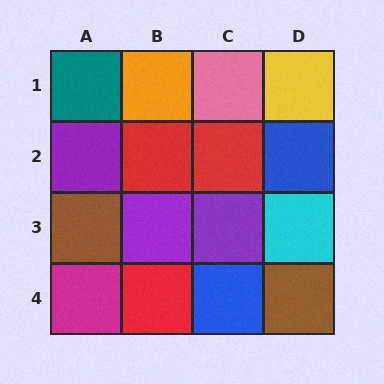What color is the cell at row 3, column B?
Purple.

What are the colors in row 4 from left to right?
Magenta, red, blue, brown.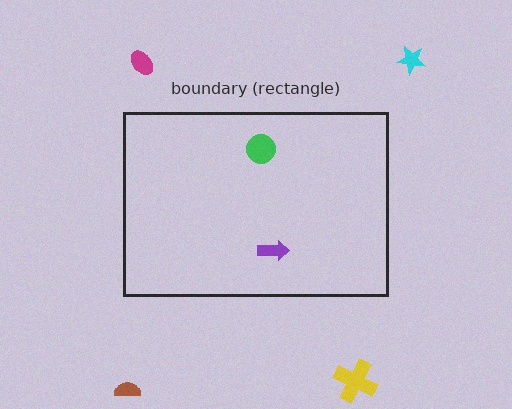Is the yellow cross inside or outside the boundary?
Outside.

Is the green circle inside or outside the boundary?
Inside.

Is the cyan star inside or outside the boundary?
Outside.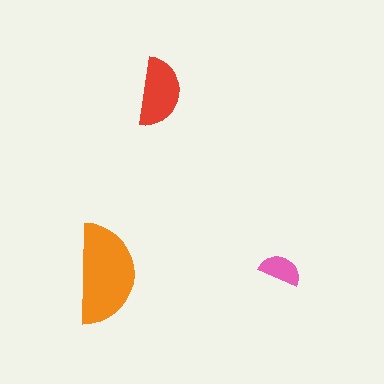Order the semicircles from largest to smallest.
the orange one, the red one, the pink one.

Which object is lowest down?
The orange semicircle is bottommost.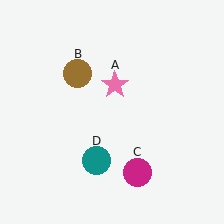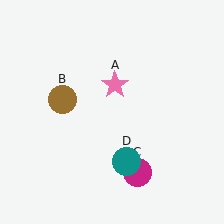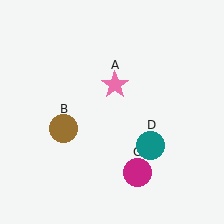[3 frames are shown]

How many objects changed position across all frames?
2 objects changed position: brown circle (object B), teal circle (object D).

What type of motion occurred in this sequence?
The brown circle (object B), teal circle (object D) rotated counterclockwise around the center of the scene.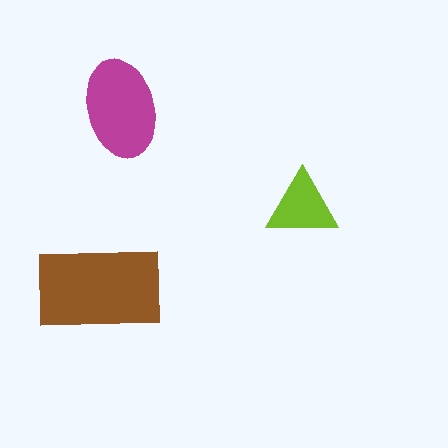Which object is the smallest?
The lime triangle.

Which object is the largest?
The brown rectangle.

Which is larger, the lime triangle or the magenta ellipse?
The magenta ellipse.